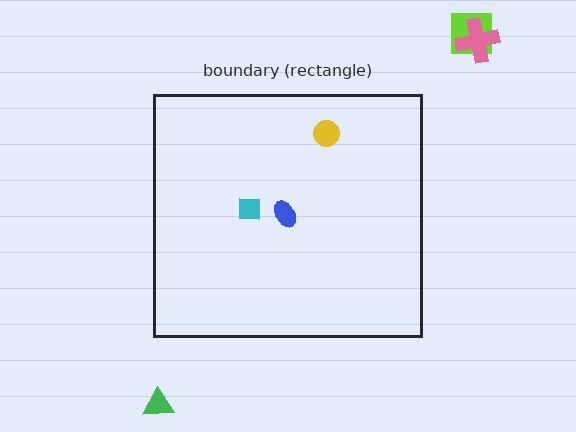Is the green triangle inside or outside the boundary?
Outside.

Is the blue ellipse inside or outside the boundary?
Inside.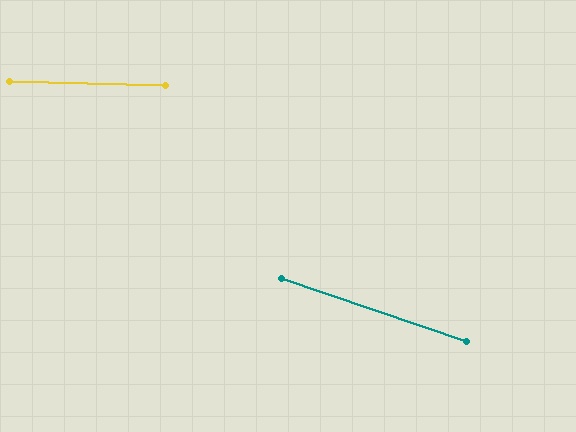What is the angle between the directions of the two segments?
Approximately 17 degrees.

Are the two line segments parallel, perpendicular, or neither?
Neither parallel nor perpendicular — they differ by about 17°.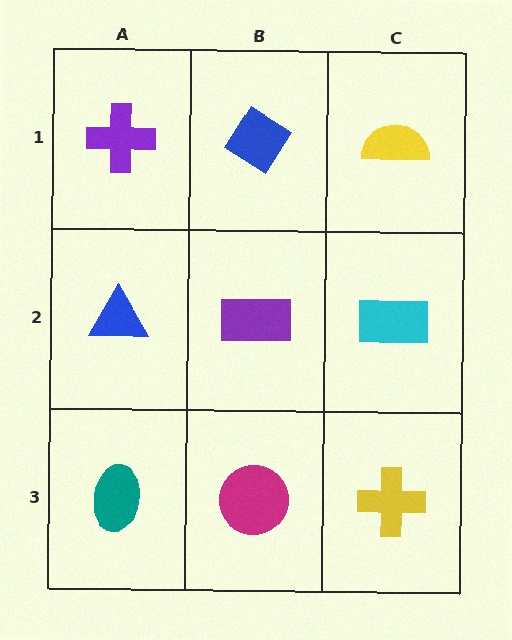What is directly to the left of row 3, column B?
A teal ellipse.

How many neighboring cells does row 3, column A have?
2.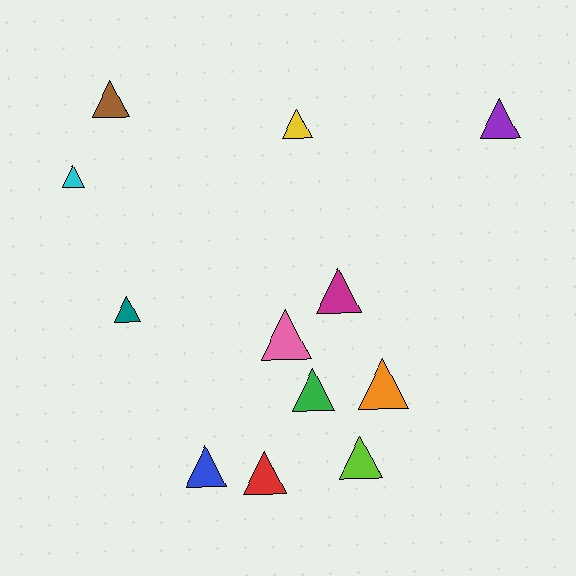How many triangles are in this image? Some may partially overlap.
There are 12 triangles.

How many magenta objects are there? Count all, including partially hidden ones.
There is 1 magenta object.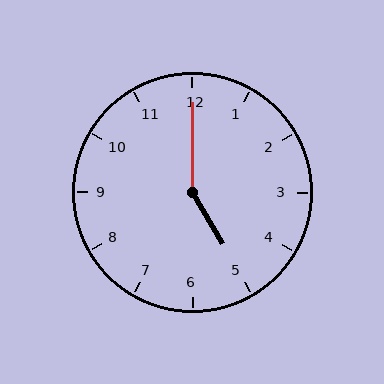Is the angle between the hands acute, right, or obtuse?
It is obtuse.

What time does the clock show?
5:00.